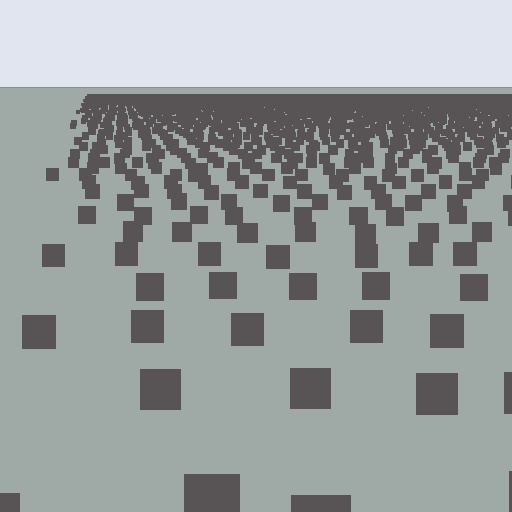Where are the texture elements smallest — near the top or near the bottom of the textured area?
Near the top.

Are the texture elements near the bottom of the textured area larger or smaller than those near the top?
Larger. Near the bottom, elements are closer to the viewer and appear at a bigger on-screen size.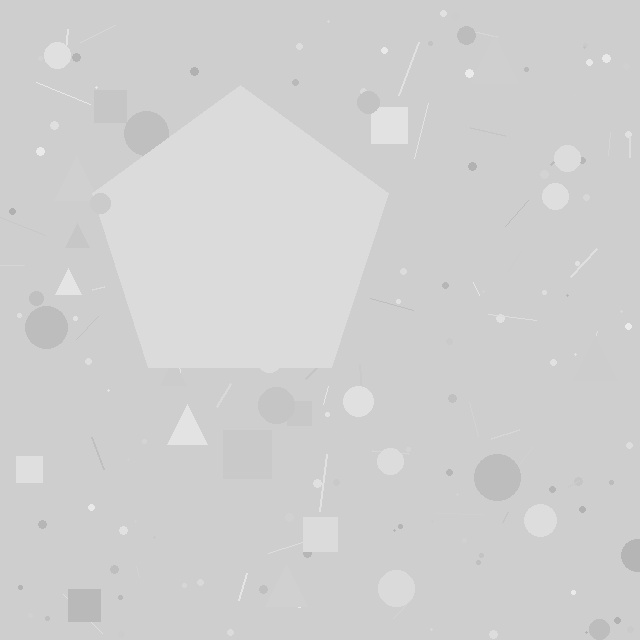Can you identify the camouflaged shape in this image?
The camouflaged shape is a pentagon.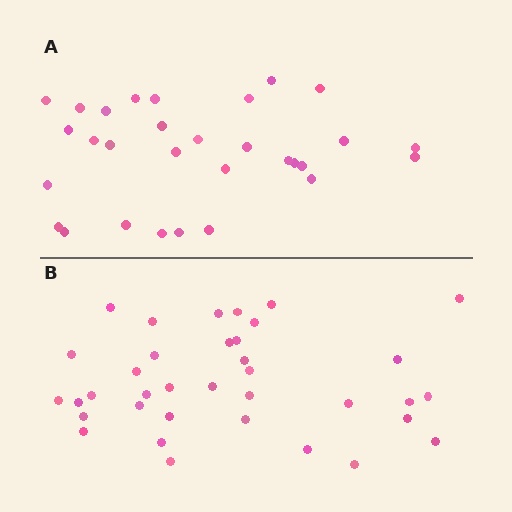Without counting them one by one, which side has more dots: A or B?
Region B (the bottom region) has more dots.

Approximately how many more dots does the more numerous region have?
Region B has about 6 more dots than region A.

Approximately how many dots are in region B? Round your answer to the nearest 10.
About 40 dots. (The exact count is 36, which rounds to 40.)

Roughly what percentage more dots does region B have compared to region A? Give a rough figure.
About 20% more.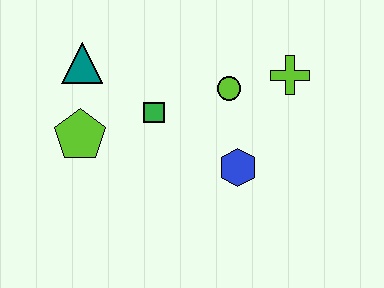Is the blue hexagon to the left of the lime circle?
No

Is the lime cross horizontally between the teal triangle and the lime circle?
No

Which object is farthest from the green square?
The lime cross is farthest from the green square.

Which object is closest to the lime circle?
The lime cross is closest to the lime circle.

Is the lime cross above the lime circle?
Yes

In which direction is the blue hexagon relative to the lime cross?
The blue hexagon is below the lime cross.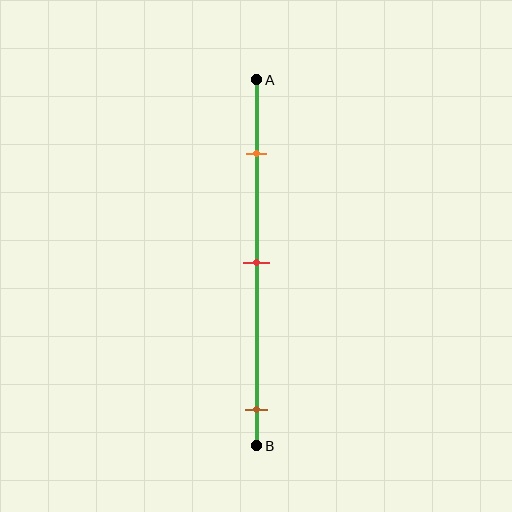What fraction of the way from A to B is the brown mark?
The brown mark is approximately 90% (0.9) of the way from A to B.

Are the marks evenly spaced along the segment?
No, the marks are not evenly spaced.